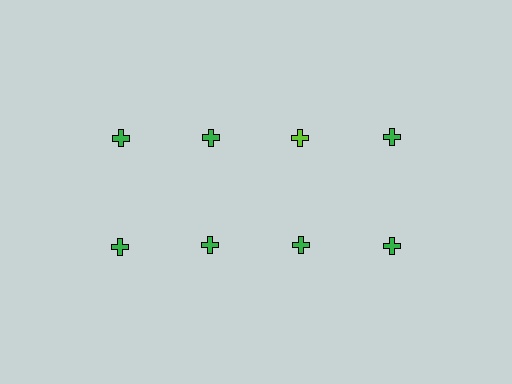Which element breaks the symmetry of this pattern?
The lime cross in the top row, center column breaks the symmetry. All other shapes are green crosses.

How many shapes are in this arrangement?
There are 8 shapes arranged in a grid pattern.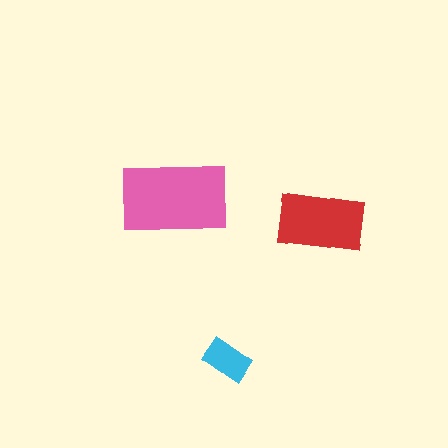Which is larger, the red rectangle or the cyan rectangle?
The red one.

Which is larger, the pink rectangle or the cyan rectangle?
The pink one.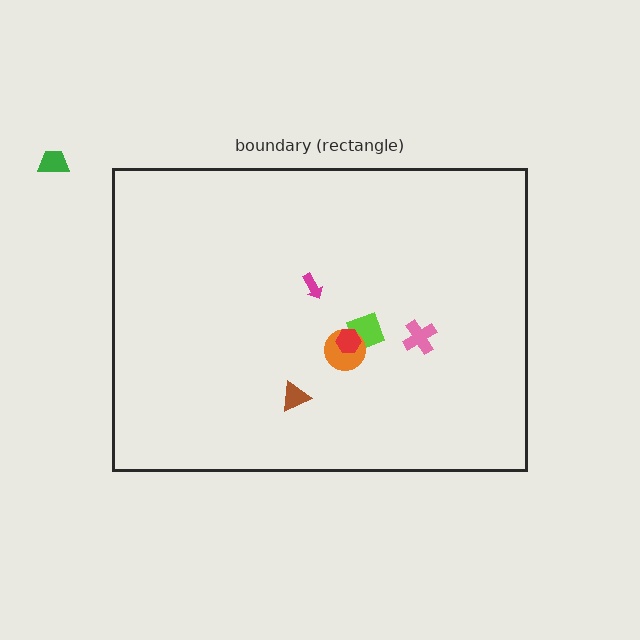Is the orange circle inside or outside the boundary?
Inside.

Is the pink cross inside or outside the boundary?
Inside.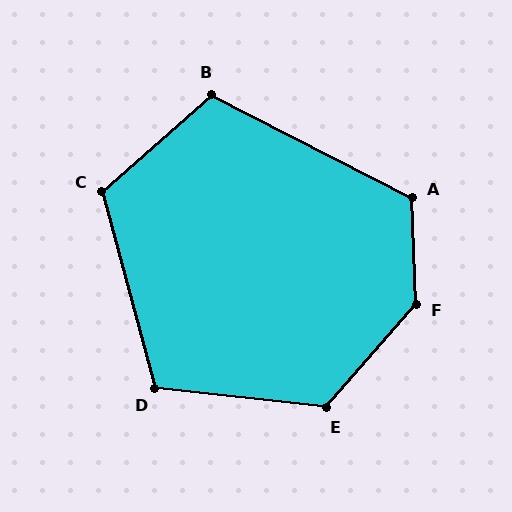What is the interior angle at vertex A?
Approximately 119 degrees (obtuse).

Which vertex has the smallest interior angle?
D, at approximately 111 degrees.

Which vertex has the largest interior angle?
F, at approximately 137 degrees.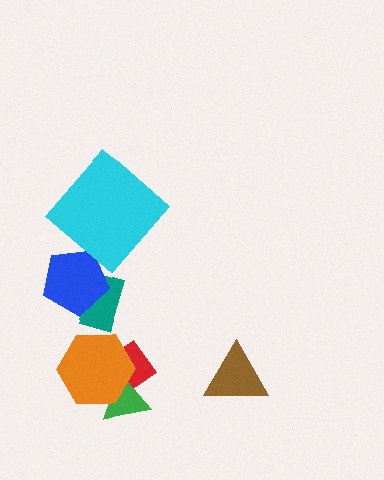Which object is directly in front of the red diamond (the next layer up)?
The green triangle is directly in front of the red diamond.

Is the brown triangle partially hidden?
No, no other shape covers it.